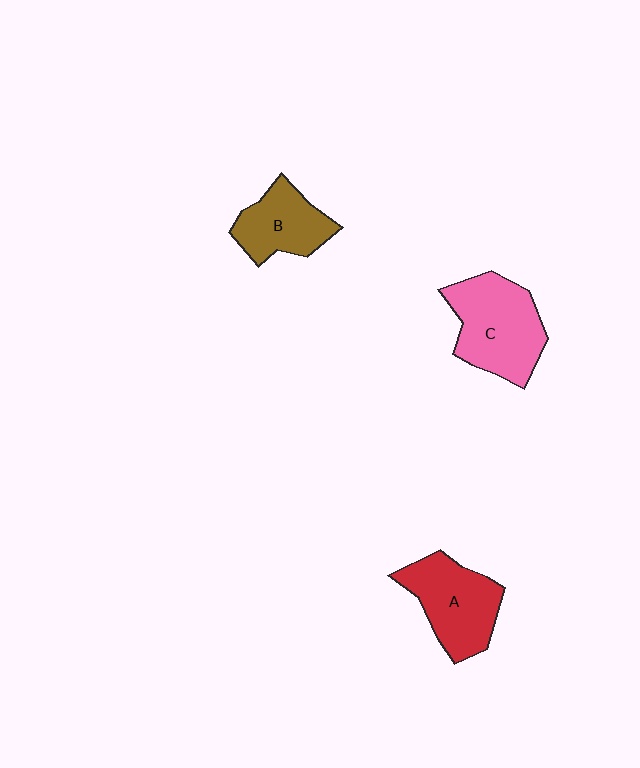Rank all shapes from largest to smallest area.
From largest to smallest: C (pink), A (red), B (brown).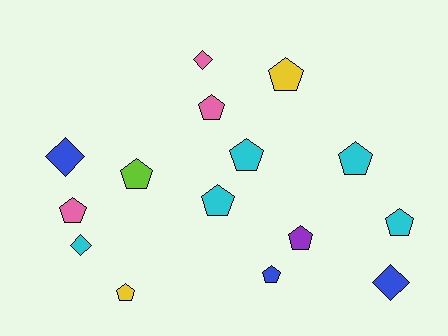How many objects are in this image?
There are 15 objects.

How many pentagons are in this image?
There are 11 pentagons.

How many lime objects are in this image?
There is 1 lime object.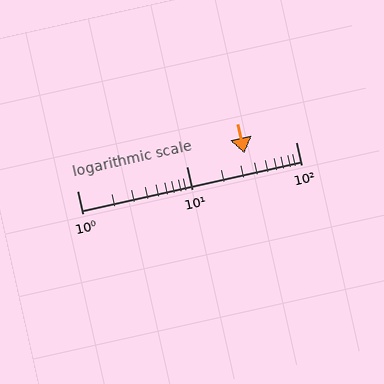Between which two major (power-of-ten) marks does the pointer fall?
The pointer is between 10 and 100.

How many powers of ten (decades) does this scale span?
The scale spans 2 decades, from 1 to 100.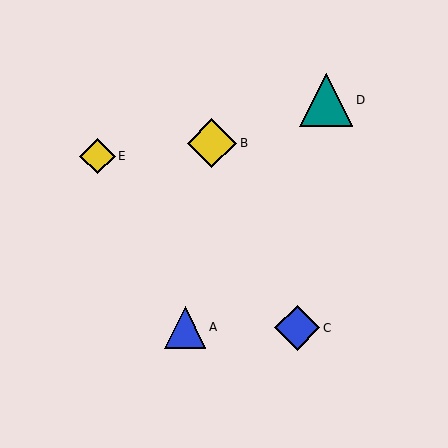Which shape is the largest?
The teal triangle (labeled D) is the largest.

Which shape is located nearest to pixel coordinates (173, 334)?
The blue triangle (labeled A) at (186, 328) is nearest to that location.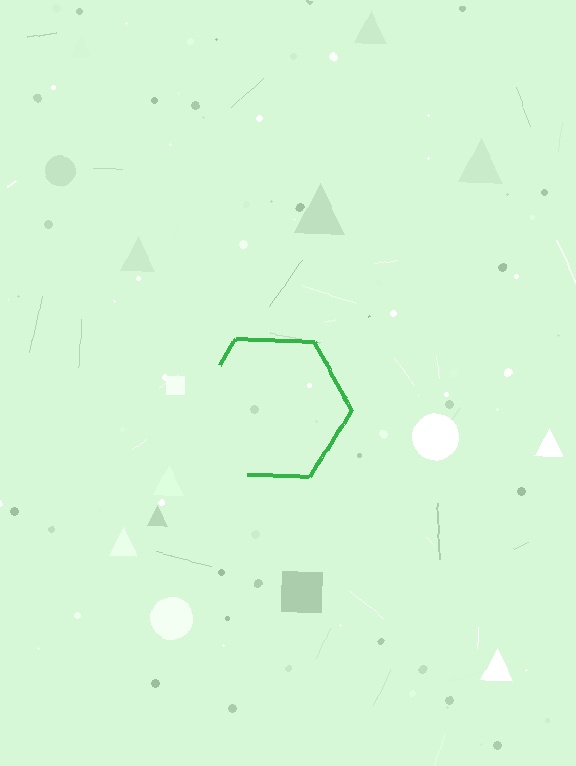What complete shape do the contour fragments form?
The contour fragments form a hexagon.